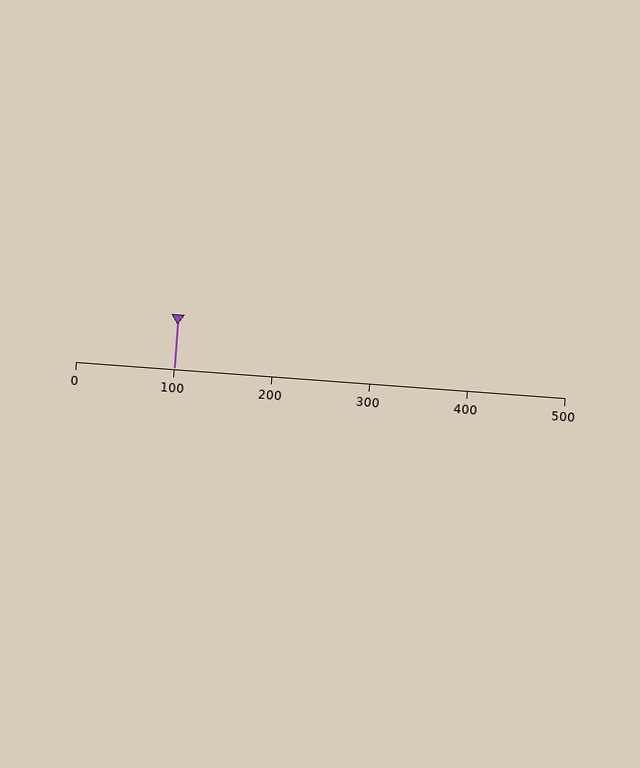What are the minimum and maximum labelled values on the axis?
The axis runs from 0 to 500.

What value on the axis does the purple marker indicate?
The marker indicates approximately 100.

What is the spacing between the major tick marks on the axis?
The major ticks are spaced 100 apart.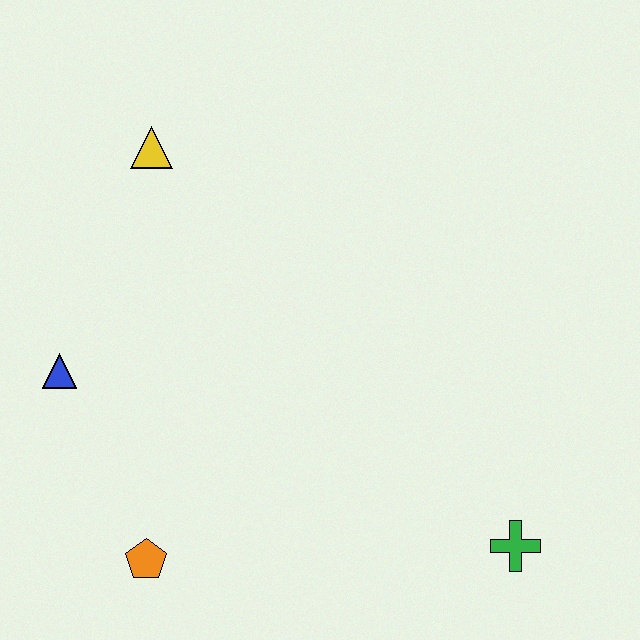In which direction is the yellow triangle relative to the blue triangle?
The yellow triangle is above the blue triangle.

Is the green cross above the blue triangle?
No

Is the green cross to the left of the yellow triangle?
No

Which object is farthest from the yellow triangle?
The green cross is farthest from the yellow triangle.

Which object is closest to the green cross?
The orange pentagon is closest to the green cross.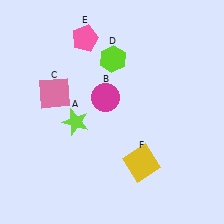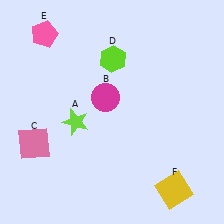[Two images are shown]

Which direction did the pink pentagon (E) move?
The pink pentagon (E) moved left.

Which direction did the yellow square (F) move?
The yellow square (F) moved right.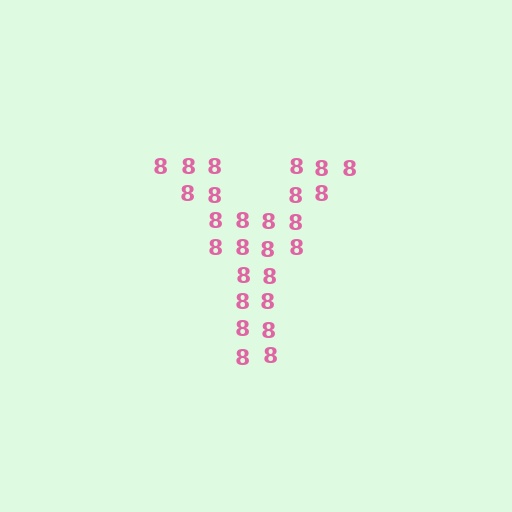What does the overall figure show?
The overall figure shows the letter Y.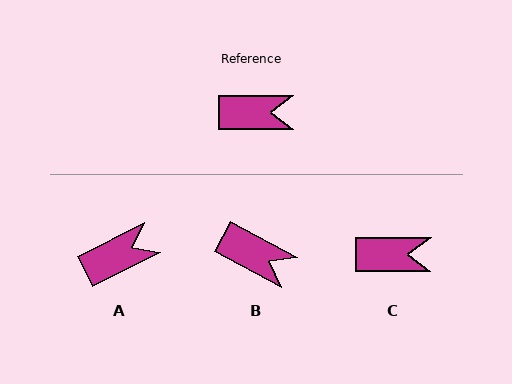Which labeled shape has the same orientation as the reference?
C.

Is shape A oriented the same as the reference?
No, it is off by about 27 degrees.